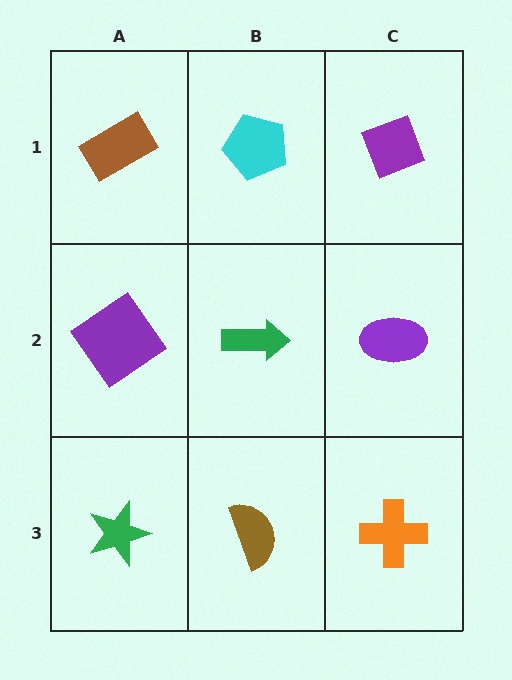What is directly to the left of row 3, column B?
A green star.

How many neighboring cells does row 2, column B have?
4.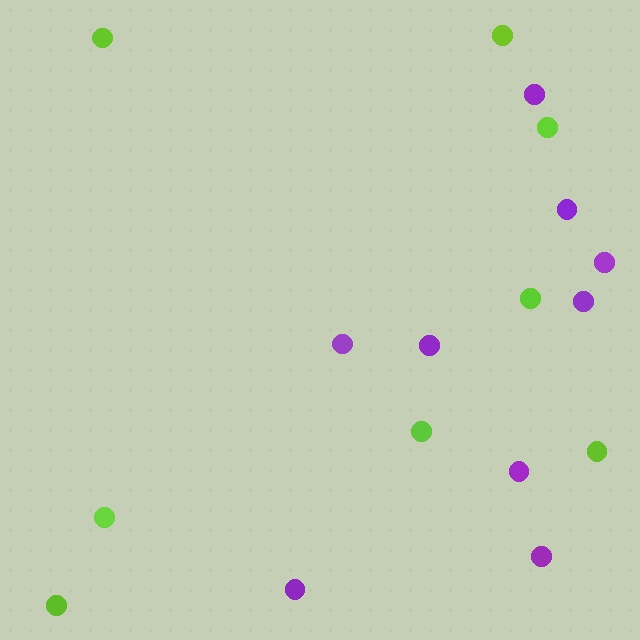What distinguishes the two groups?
There are 2 groups: one group of purple circles (9) and one group of lime circles (8).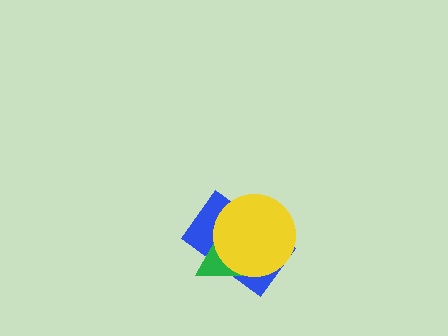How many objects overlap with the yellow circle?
2 objects overlap with the yellow circle.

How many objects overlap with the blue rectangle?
2 objects overlap with the blue rectangle.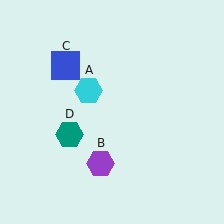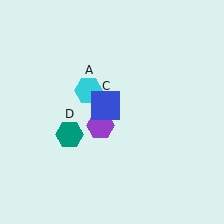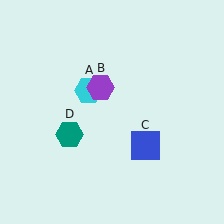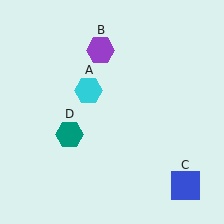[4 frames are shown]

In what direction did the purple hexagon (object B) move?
The purple hexagon (object B) moved up.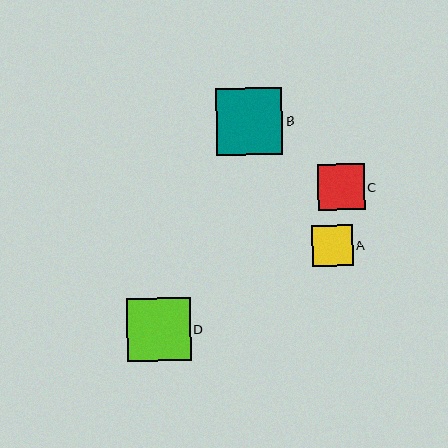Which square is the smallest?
Square A is the smallest with a size of approximately 41 pixels.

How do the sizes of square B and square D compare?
Square B and square D are approximately the same size.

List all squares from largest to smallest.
From largest to smallest: B, D, C, A.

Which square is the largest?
Square B is the largest with a size of approximately 66 pixels.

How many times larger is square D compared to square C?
Square D is approximately 1.4 times the size of square C.